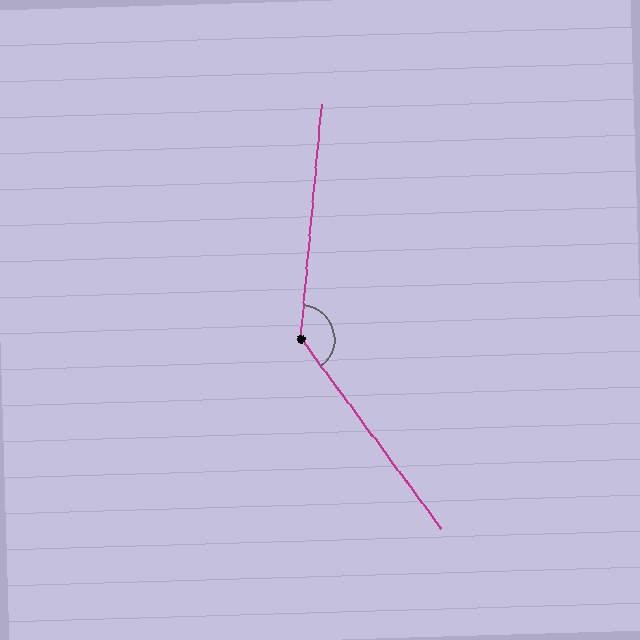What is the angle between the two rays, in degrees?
Approximately 138 degrees.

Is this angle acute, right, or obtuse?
It is obtuse.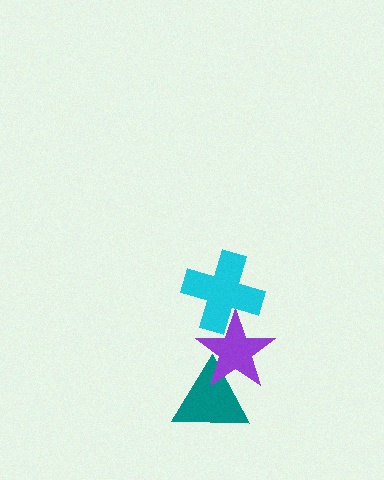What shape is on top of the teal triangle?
The purple star is on top of the teal triangle.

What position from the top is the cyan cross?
The cyan cross is 1st from the top.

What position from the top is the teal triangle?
The teal triangle is 3rd from the top.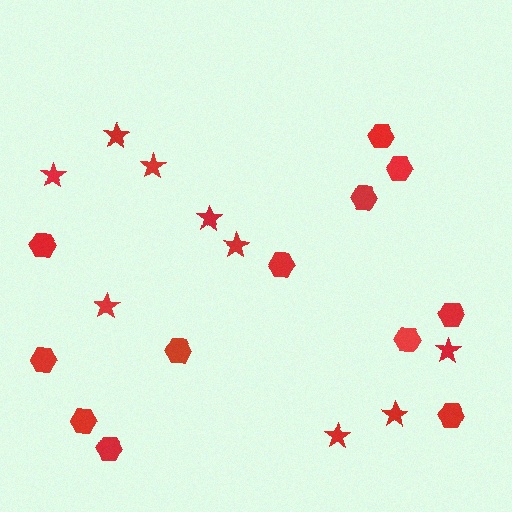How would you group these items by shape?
There are 2 groups: one group of hexagons (12) and one group of stars (9).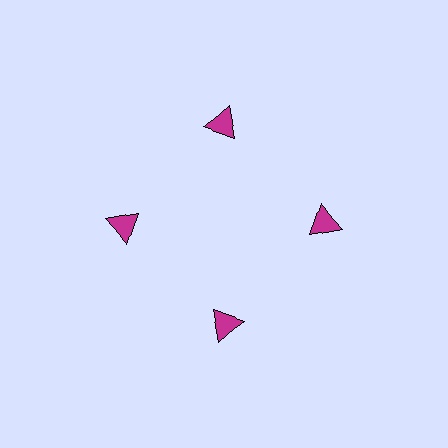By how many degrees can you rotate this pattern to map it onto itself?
The pattern maps onto itself every 90 degrees of rotation.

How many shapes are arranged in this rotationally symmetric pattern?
There are 4 shapes, arranged in 4 groups of 1.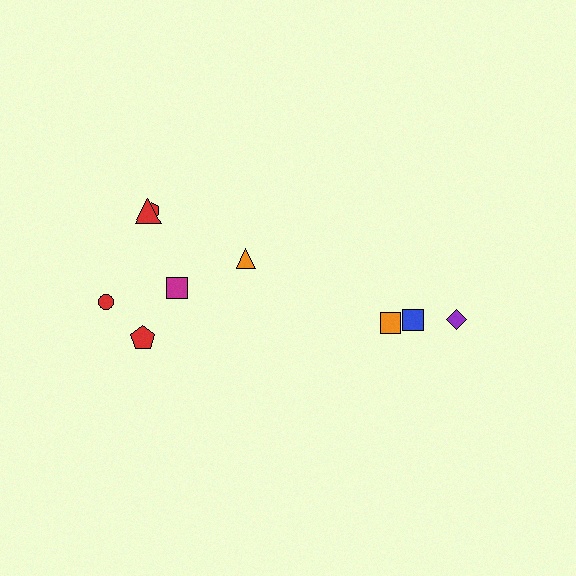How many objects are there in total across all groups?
There are 9 objects.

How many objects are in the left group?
There are 6 objects.